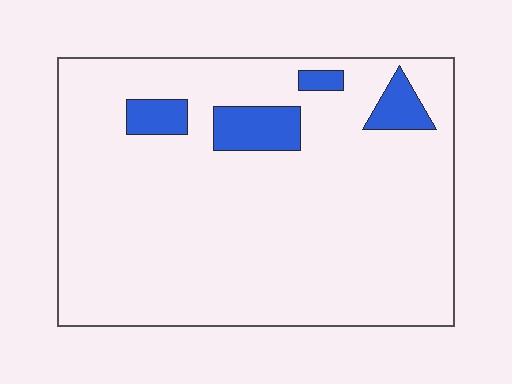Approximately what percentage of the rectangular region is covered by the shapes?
Approximately 10%.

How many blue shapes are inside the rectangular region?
4.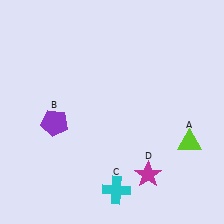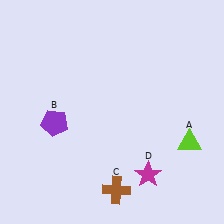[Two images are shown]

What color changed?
The cross (C) changed from cyan in Image 1 to brown in Image 2.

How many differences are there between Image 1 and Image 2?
There is 1 difference between the two images.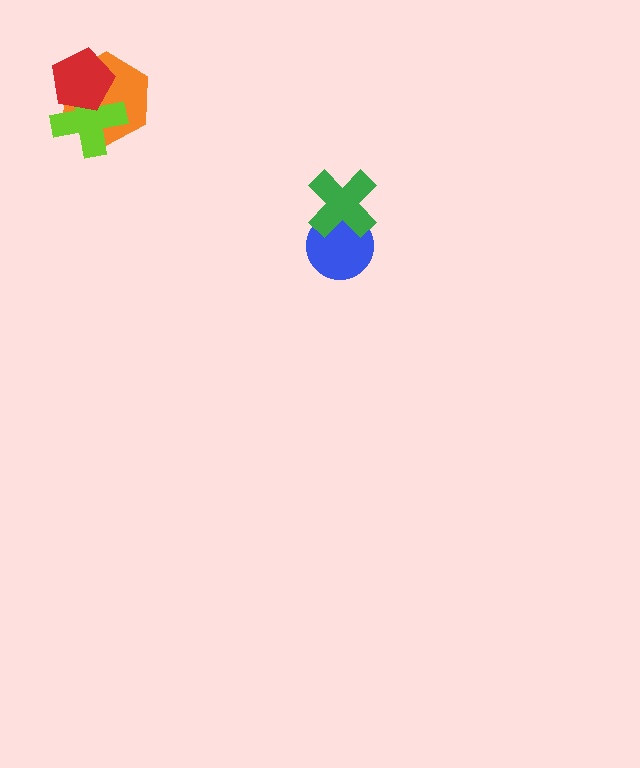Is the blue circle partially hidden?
Yes, it is partially covered by another shape.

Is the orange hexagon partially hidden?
Yes, it is partially covered by another shape.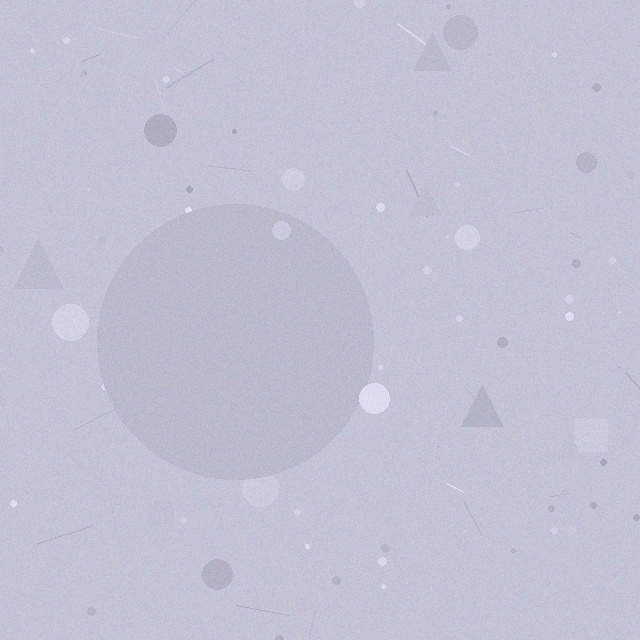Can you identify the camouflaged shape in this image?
The camouflaged shape is a circle.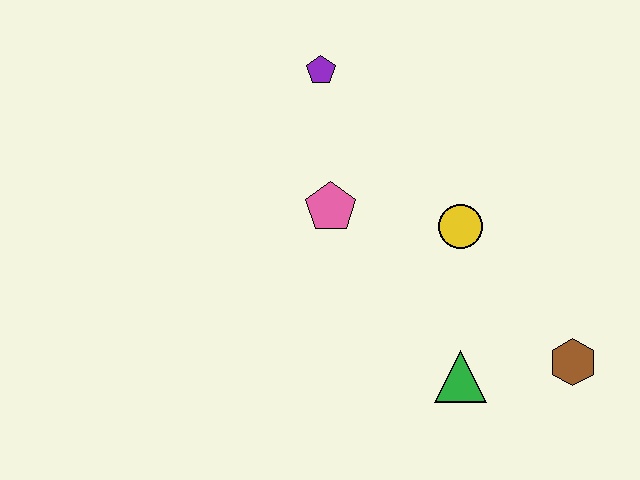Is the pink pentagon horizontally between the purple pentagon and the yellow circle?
Yes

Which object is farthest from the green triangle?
The purple pentagon is farthest from the green triangle.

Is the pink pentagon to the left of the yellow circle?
Yes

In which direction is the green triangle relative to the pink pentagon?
The green triangle is below the pink pentagon.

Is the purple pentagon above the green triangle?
Yes